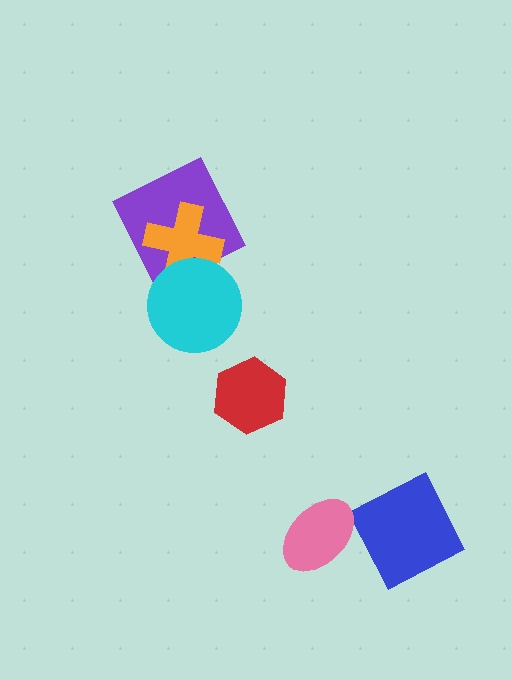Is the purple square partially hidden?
Yes, it is partially covered by another shape.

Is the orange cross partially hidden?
Yes, it is partially covered by another shape.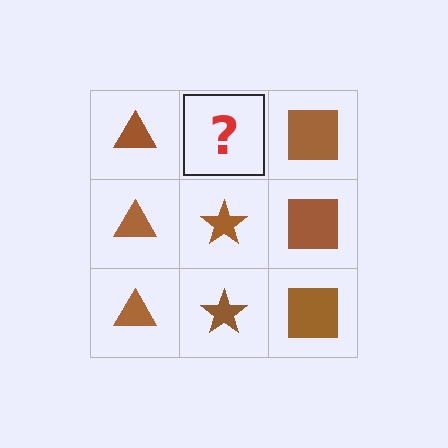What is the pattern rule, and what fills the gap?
The rule is that each column has a consistent shape. The gap should be filled with a brown star.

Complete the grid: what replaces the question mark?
The question mark should be replaced with a brown star.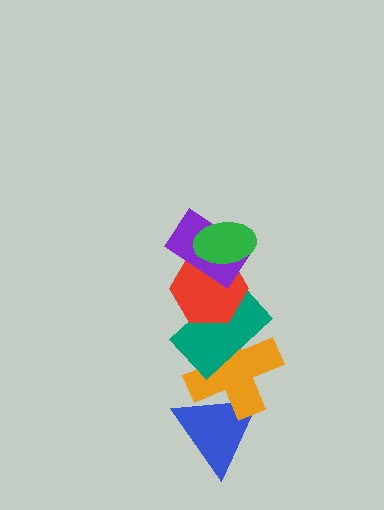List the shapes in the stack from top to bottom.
From top to bottom: the green ellipse, the purple rectangle, the red hexagon, the teal rectangle, the orange cross, the blue triangle.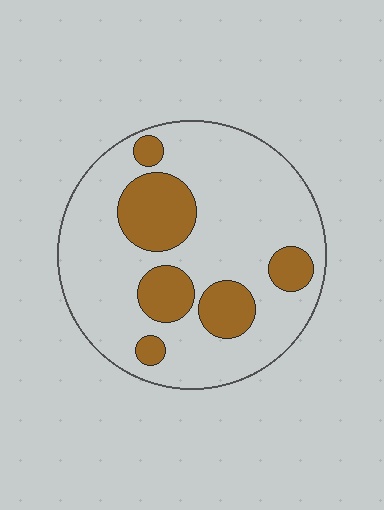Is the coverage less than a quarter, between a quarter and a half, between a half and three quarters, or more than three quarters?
Less than a quarter.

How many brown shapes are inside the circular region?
6.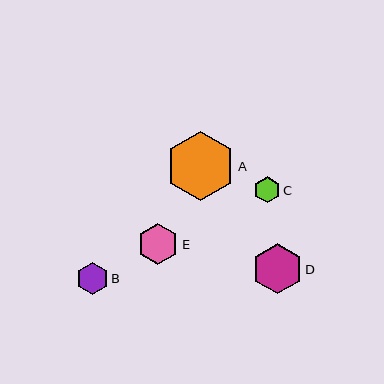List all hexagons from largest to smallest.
From largest to smallest: A, D, E, B, C.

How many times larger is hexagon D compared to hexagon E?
Hexagon D is approximately 1.2 times the size of hexagon E.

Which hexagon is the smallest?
Hexagon C is the smallest with a size of approximately 26 pixels.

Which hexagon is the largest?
Hexagon A is the largest with a size of approximately 70 pixels.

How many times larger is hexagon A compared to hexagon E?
Hexagon A is approximately 1.7 times the size of hexagon E.